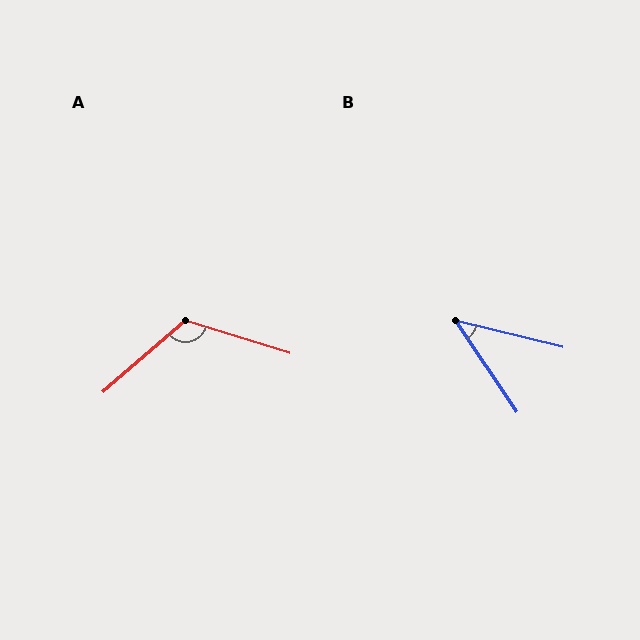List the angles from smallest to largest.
B (43°), A (122°).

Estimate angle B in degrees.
Approximately 43 degrees.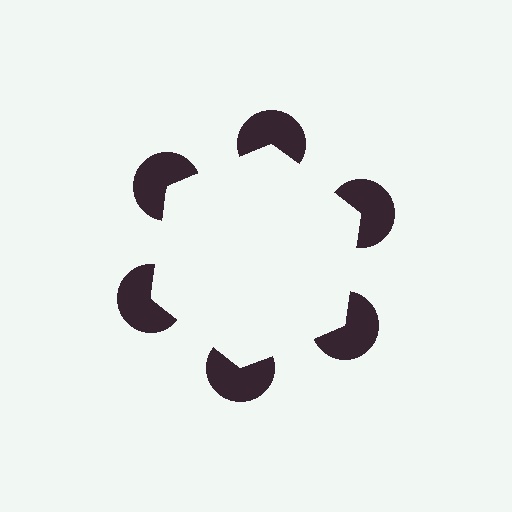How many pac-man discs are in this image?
There are 6 — one at each vertex of the illusory hexagon.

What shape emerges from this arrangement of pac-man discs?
An illusory hexagon — its edges are inferred from the aligned wedge cuts in the pac-man discs, not physically drawn.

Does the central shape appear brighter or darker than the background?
It typically appears slightly brighter than the background, even though no actual brightness change is drawn.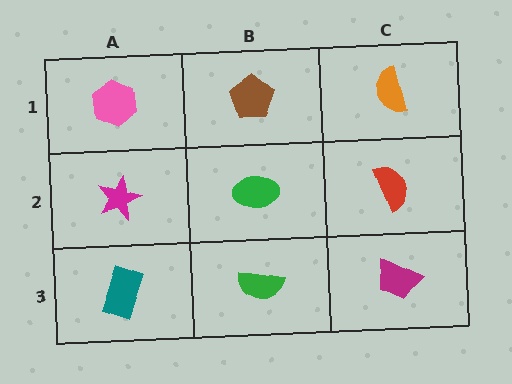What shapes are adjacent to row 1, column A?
A magenta star (row 2, column A), a brown pentagon (row 1, column B).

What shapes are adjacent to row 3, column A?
A magenta star (row 2, column A), a green semicircle (row 3, column B).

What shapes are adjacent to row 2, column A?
A pink hexagon (row 1, column A), a teal rectangle (row 3, column A), a green ellipse (row 2, column B).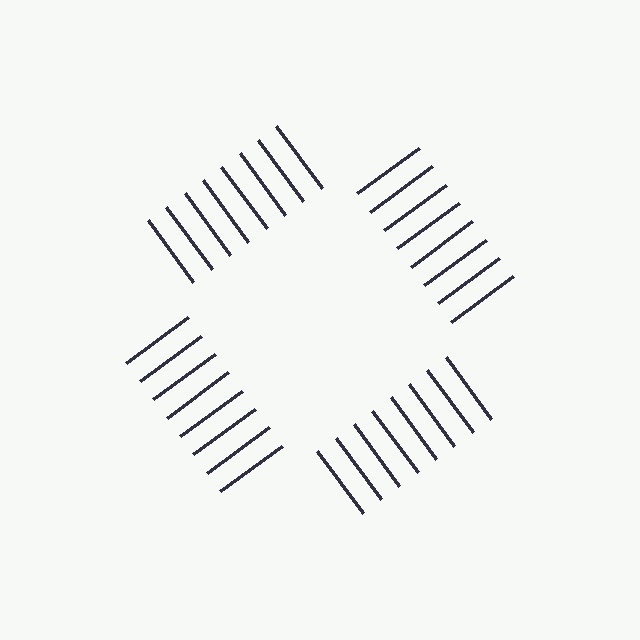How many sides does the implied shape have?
4 sides — the line-ends trace a square.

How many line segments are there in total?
32 — 8 along each of the 4 edges.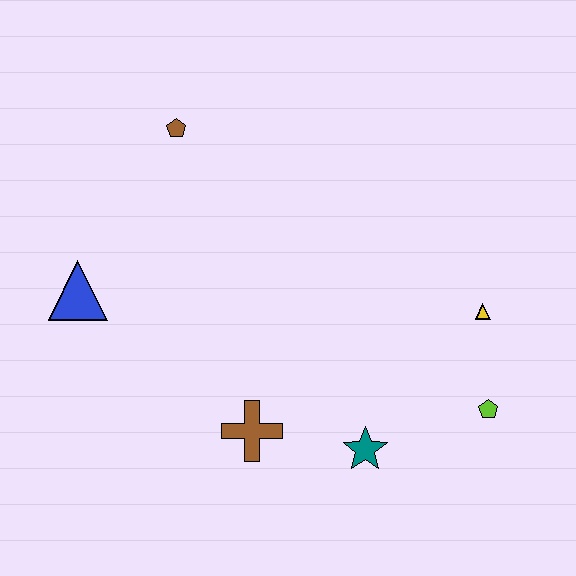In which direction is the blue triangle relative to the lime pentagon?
The blue triangle is to the left of the lime pentagon.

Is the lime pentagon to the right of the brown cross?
Yes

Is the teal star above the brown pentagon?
No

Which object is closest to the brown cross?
The teal star is closest to the brown cross.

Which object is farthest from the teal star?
The brown pentagon is farthest from the teal star.